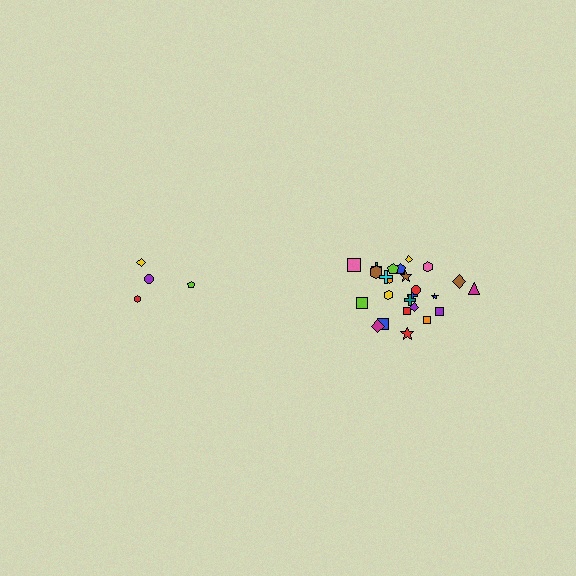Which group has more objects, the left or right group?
The right group.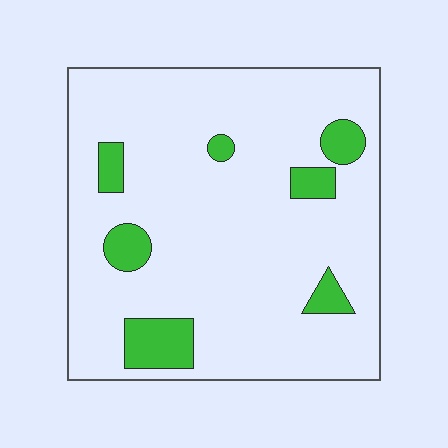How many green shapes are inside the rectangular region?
7.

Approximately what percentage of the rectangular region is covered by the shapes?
Approximately 10%.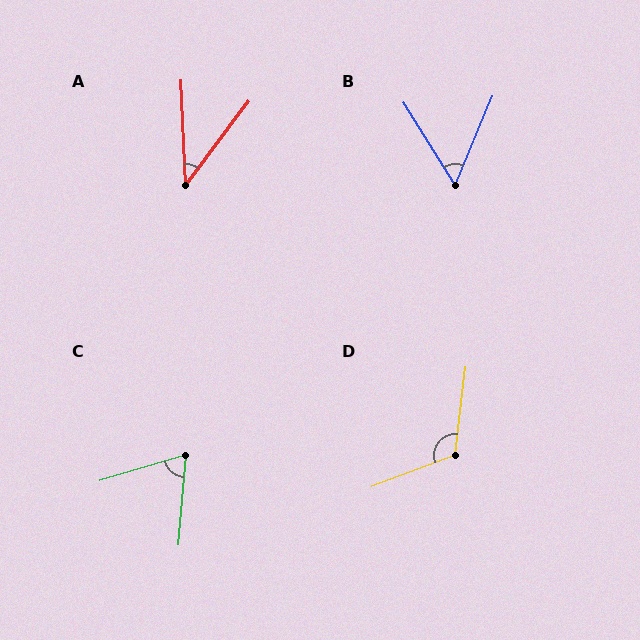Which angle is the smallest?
A, at approximately 39 degrees.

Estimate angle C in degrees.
Approximately 69 degrees.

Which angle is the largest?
D, at approximately 118 degrees.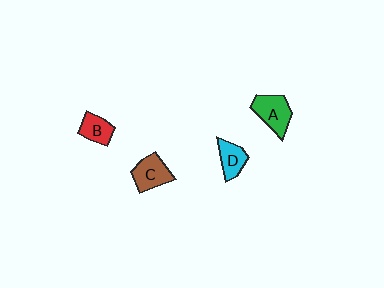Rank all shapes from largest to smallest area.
From largest to smallest: A (green), C (brown), D (cyan), B (red).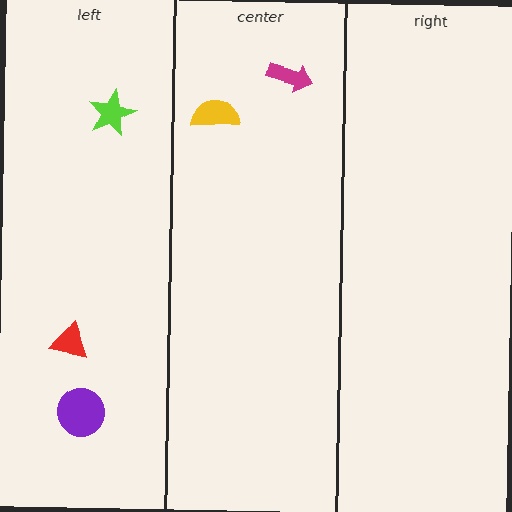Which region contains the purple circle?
The left region.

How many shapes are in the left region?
3.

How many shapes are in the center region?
2.